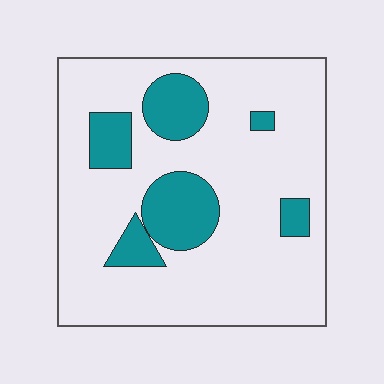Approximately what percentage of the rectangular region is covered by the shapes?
Approximately 20%.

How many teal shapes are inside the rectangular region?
6.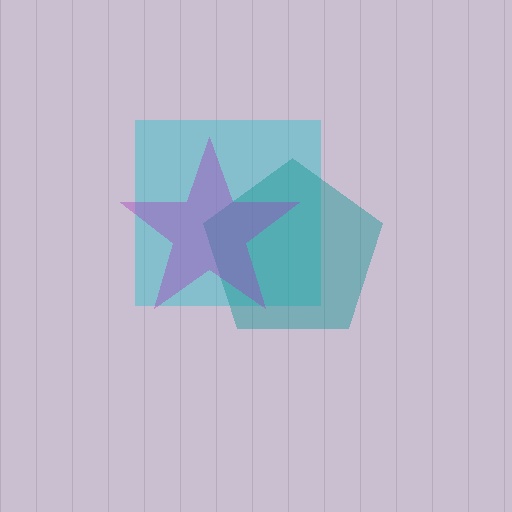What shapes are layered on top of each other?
The layered shapes are: a cyan square, a teal pentagon, a purple star.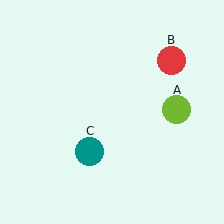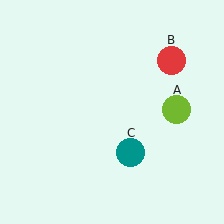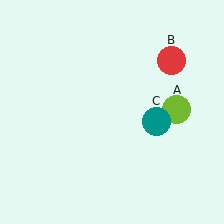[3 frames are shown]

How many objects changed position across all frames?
1 object changed position: teal circle (object C).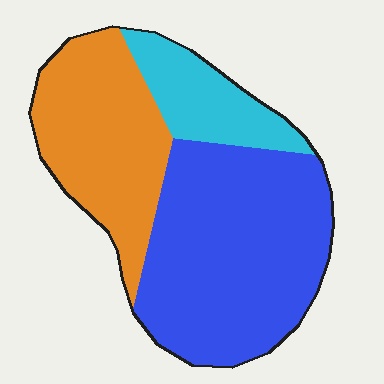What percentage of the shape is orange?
Orange covers 32% of the shape.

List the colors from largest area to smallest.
From largest to smallest: blue, orange, cyan.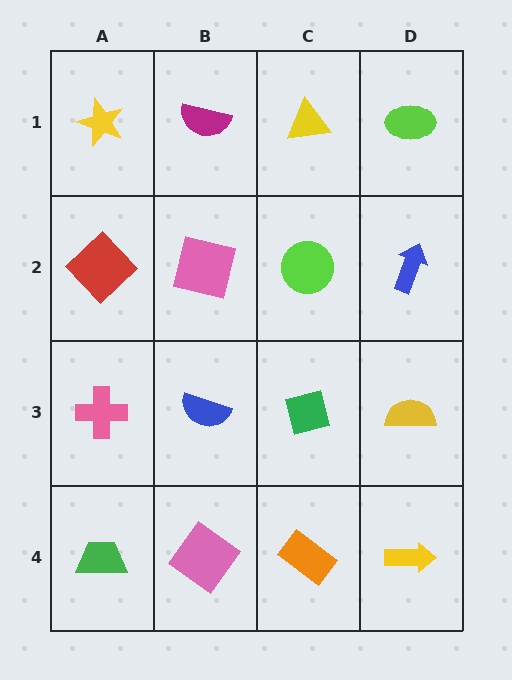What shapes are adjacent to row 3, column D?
A blue arrow (row 2, column D), a yellow arrow (row 4, column D), a green diamond (row 3, column C).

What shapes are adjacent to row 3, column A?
A red diamond (row 2, column A), a green trapezoid (row 4, column A), a blue semicircle (row 3, column B).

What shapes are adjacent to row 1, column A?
A red diamond (row 2, column A), a magenta semicircle (row 1, column B).